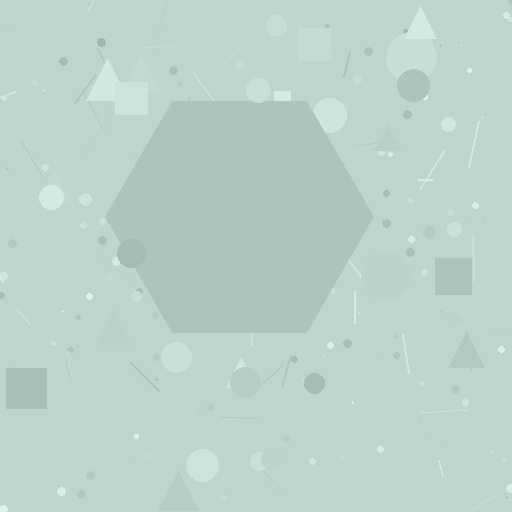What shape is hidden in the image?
A hexagon is hidden in the image.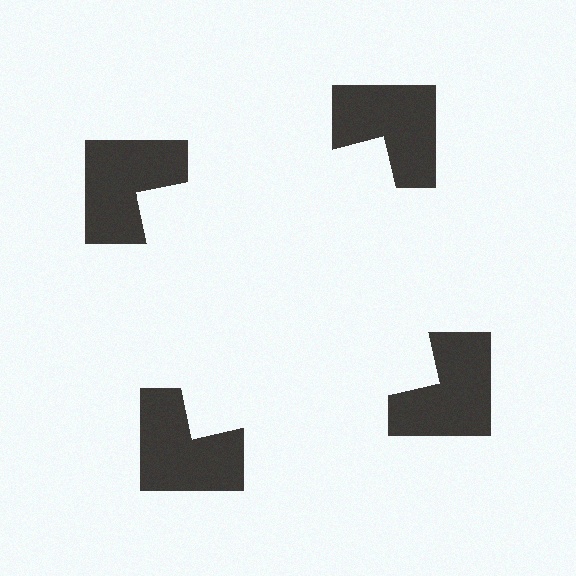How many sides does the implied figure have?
4 sides.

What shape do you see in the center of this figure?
An illusory square — its edges are inferred from the aligned wedge cuts in the notched squares, not physically drawn.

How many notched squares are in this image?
There are 4 — one at each vertex of the illusory square.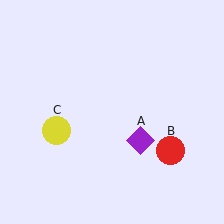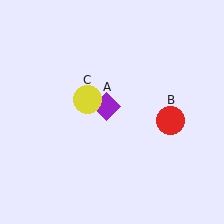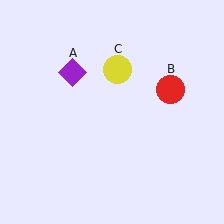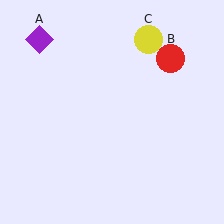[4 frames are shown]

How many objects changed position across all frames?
3 objects changed position: purple diamond (object A), red circle (object B), yellow circle (object C).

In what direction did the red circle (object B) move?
The red circle (object B) moved up.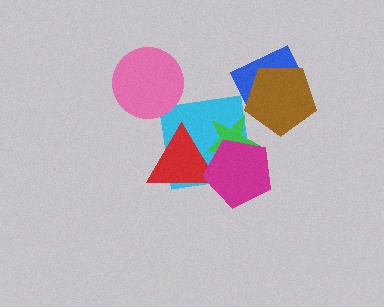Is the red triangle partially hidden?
Yes, it is partially covered by another shape.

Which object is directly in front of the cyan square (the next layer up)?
The green star is directly in front of the cyan square.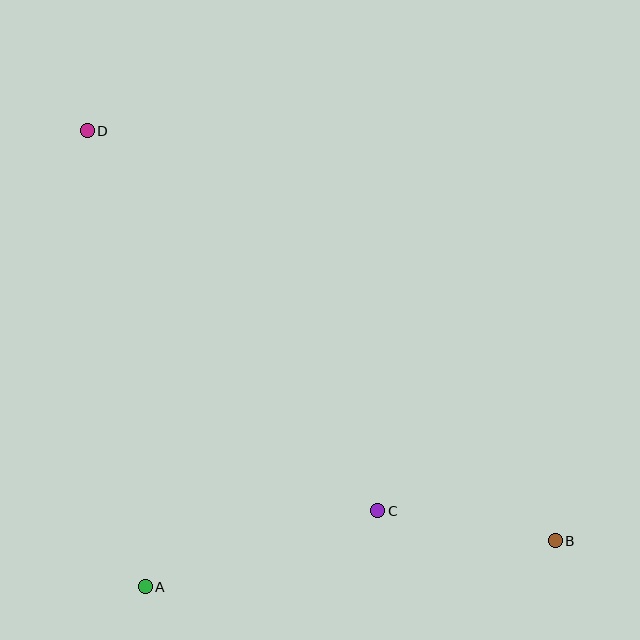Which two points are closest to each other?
Points B and C are closest to each other.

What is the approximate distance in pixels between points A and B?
The distance between A and B is approximately 413 pixels.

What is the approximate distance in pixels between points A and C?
The distance between A and C is approximately 245 pixels.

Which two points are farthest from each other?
Points B and D are farthest from each other.